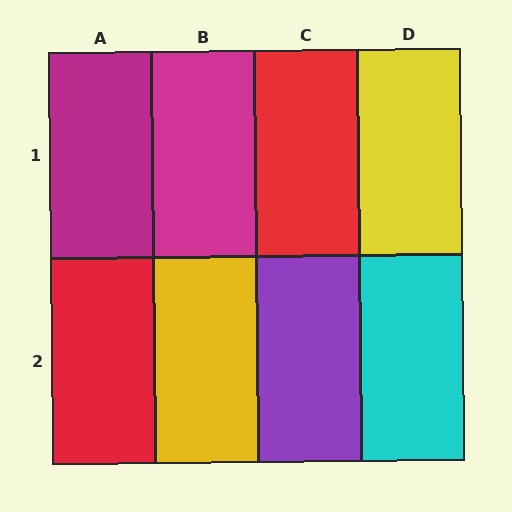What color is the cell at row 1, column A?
Magenta.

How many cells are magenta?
2 cells are magenta.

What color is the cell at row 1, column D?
Yellow.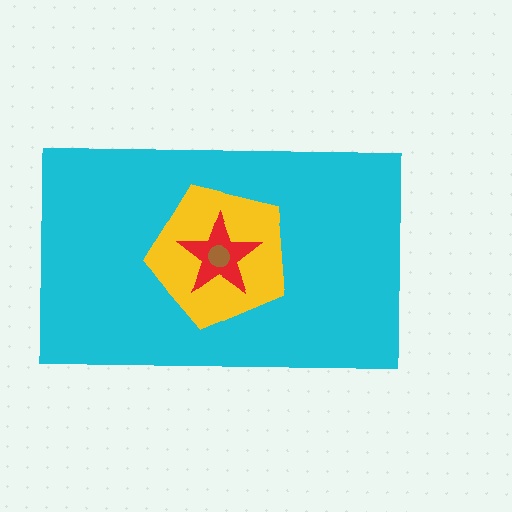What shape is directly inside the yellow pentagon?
The red star.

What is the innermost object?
The brown circle.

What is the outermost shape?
The cyan rectangle.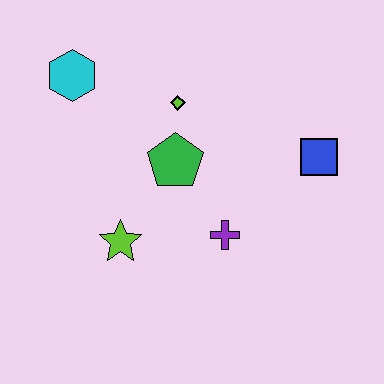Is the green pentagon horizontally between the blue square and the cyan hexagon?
Yes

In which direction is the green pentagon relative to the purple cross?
The green pentagon is above the purple cross.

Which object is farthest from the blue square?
The cyan hexagon is farthest from the blue square.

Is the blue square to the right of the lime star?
Yes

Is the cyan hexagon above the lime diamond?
Yes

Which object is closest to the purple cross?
The green pentagon is closest to the purple cross.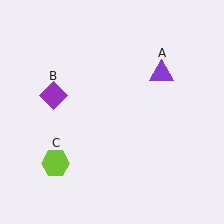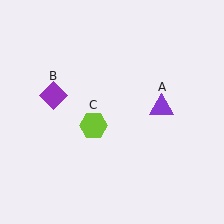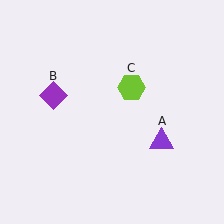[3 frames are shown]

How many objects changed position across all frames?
2 objects changed position: purple triangle (object A), lime hexagon (object C).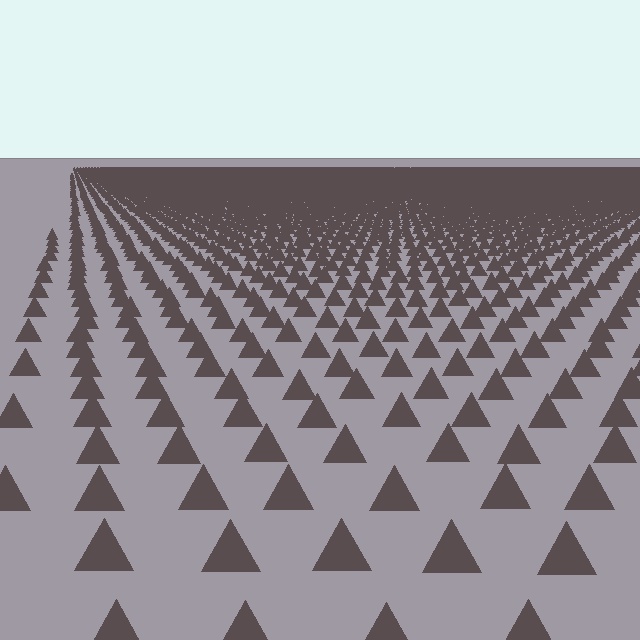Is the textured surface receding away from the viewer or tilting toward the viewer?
The surface is receding away from the viewer. Texture elements get smaller and denser toward the top.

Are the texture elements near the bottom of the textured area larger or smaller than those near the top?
Larger. Near the bottom, elements are closer to the viewer and appear at a bigger on-screen size.